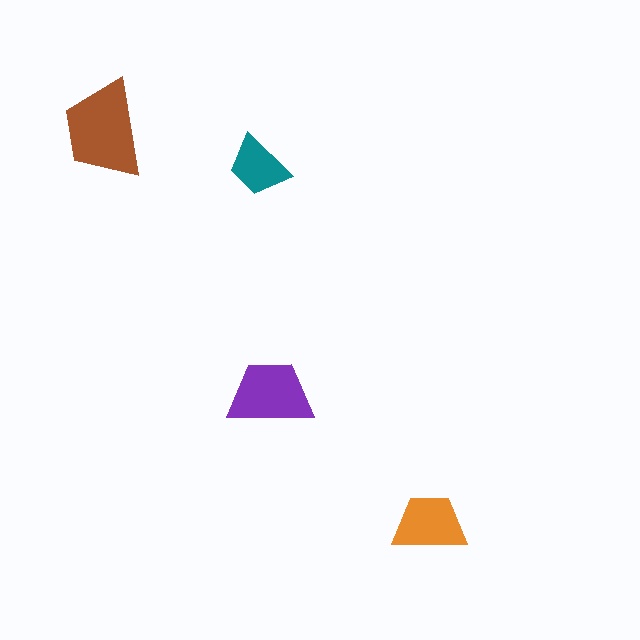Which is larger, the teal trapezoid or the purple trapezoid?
The purple one.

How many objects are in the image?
There are 4 objects in the image.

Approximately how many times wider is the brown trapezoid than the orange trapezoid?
About 1.5 times wider.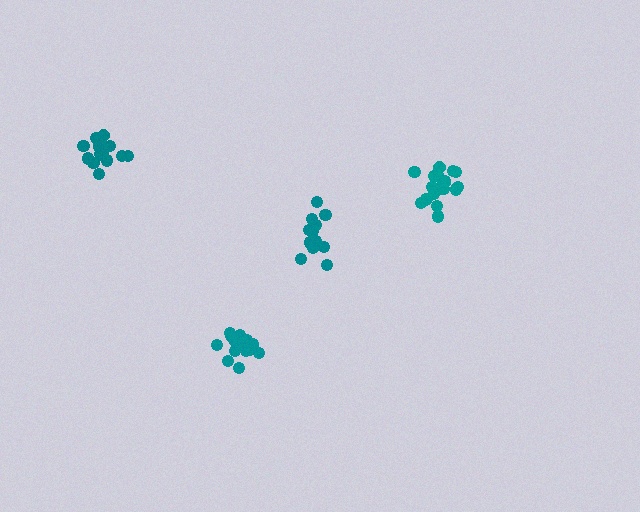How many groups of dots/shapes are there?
There are 4 groups.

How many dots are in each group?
Group 1: 16 dots, Group 2: 15 dots, Group 3: 19 dots, Group 4: 15 dots (65 total).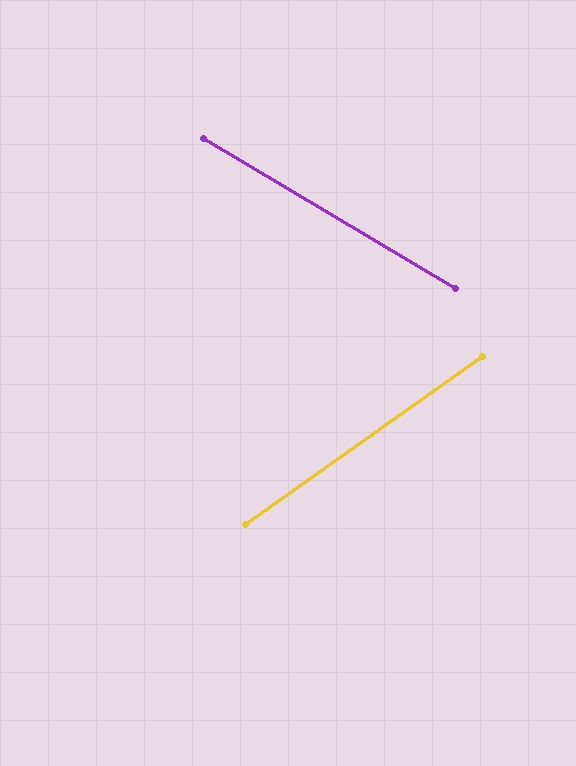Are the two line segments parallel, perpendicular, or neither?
Neither parallel nor perpendicular — they differ by about 66°.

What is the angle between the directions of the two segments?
Approximately 66 degrees.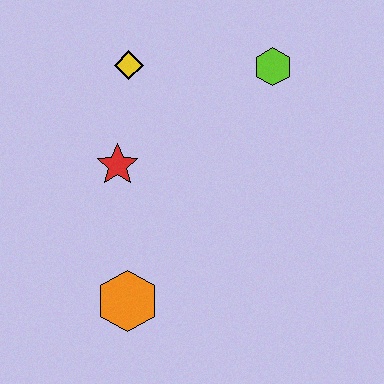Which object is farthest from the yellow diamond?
The orange hexagon is farthest from the yellow diamond.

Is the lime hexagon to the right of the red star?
Yes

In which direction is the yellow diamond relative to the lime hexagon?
The yellow diamond is to the left of the lime hexagon.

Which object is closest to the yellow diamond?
The red star is closest to the yellow diamond.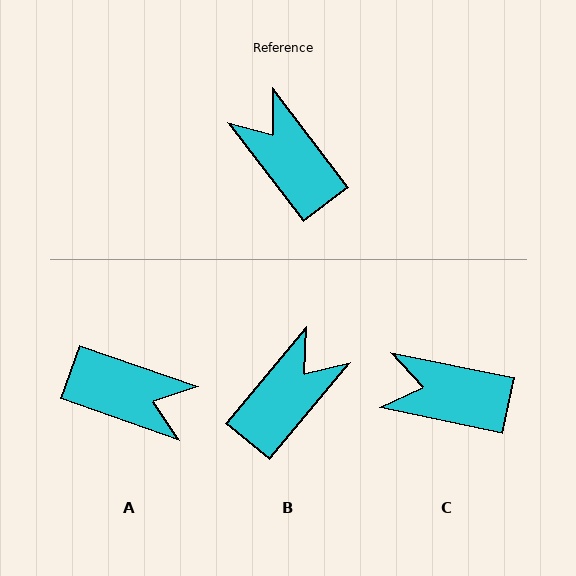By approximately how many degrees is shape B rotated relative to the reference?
Approximately 77 degrees clockwise.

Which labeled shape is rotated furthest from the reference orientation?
A, about 147 degrees away.